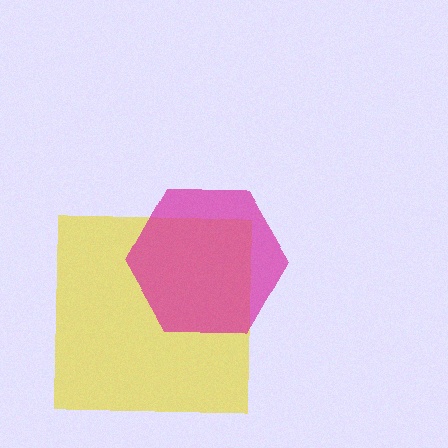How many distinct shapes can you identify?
There are 2 distinct shapes: a yellow square, a magenta hexagon.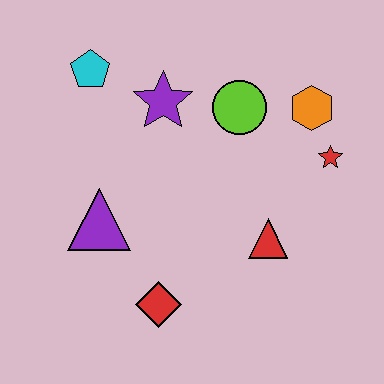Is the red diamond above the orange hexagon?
No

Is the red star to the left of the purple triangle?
No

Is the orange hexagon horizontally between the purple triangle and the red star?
Yes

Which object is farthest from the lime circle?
The red diamond is farthest from the lime circle.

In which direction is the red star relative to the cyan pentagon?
The red star is to the right of the cyan pentagon.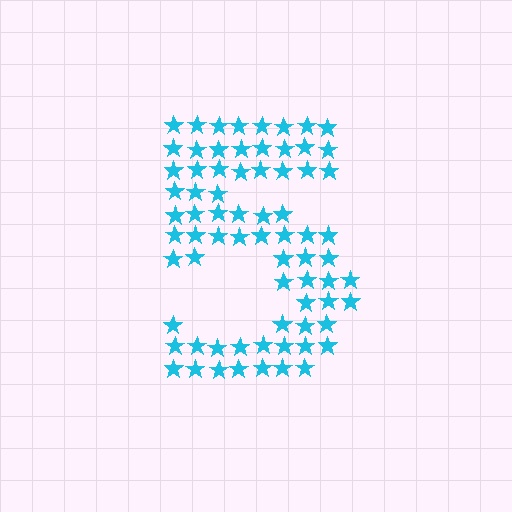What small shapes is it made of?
It is made of small stars.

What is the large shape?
The large shape is the digit 5.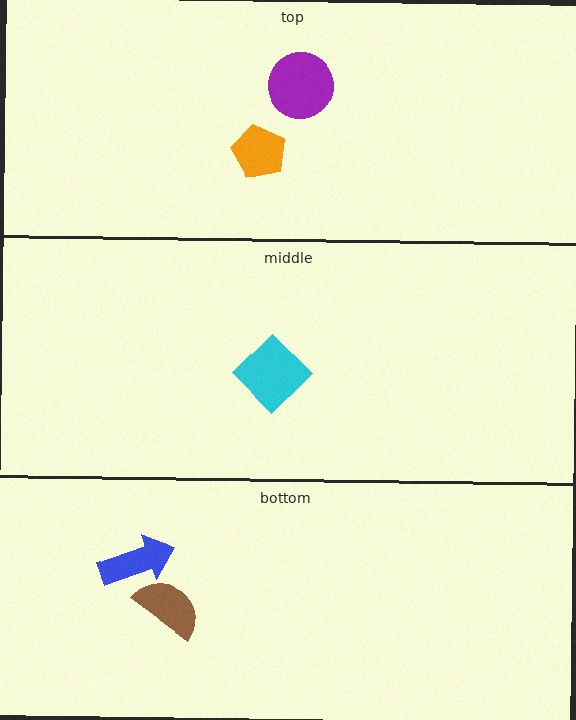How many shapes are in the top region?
2.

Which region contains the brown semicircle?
The bottom region.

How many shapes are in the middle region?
1.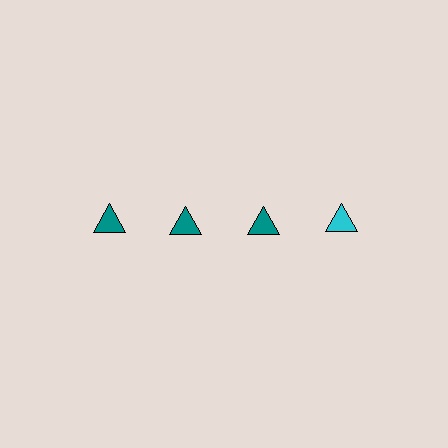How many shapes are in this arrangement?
There are 4 shapes arranged in a grid pattern.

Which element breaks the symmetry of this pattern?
The cyan triangle in the top row, second from right column breaks the symmetry. All other shapes are teal triangles.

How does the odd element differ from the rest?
It has a different color: cyan instead of teal.